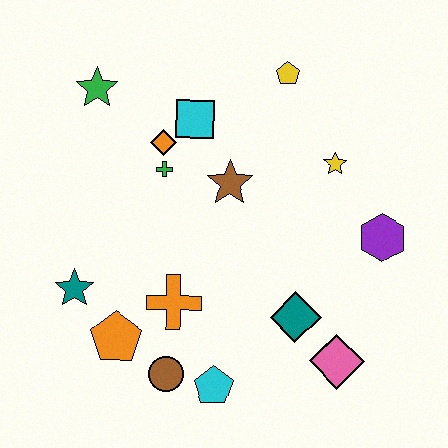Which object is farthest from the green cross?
The pink diamond is farthest from the green cross.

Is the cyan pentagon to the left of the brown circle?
No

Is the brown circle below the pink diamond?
Yes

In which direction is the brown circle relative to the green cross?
The brown circle is below the green cross.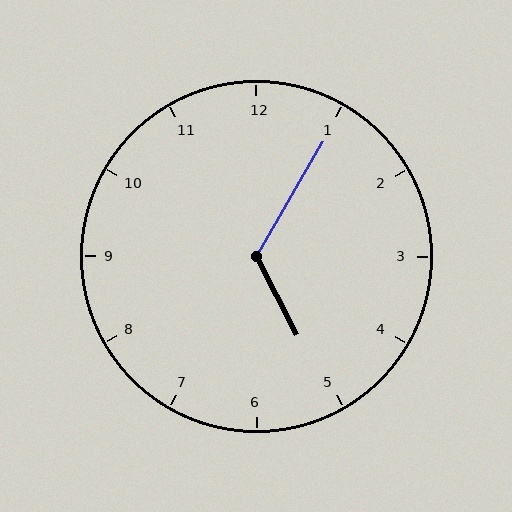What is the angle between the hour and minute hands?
Approximately 122 degrees.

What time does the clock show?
5:05.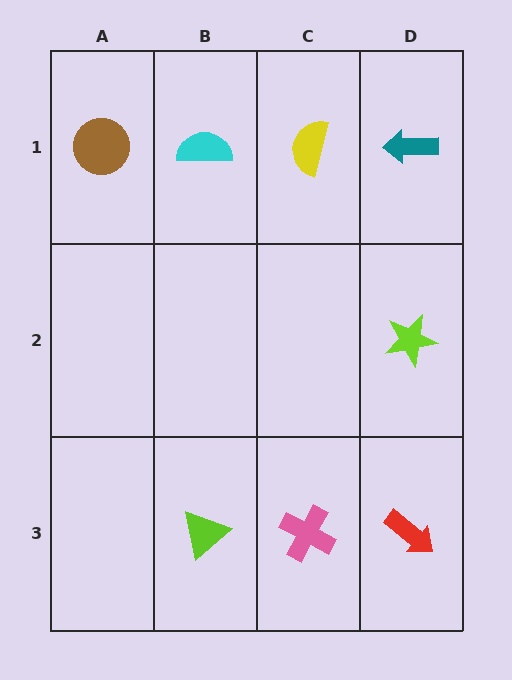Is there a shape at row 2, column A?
No, that cell is empty.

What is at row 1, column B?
A cyan semicircle.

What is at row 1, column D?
A teal arrow.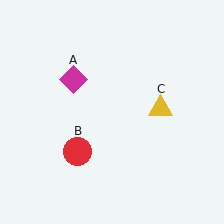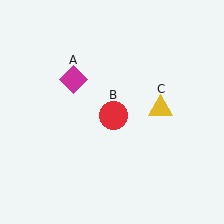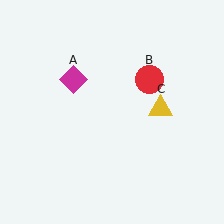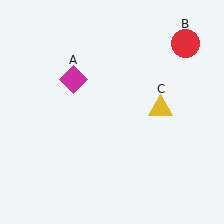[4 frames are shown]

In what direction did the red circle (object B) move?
The red circle (object B) moved up and to the right.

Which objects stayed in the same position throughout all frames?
Magenta diamond (object A) and yellow triangle (object C) remained stationary.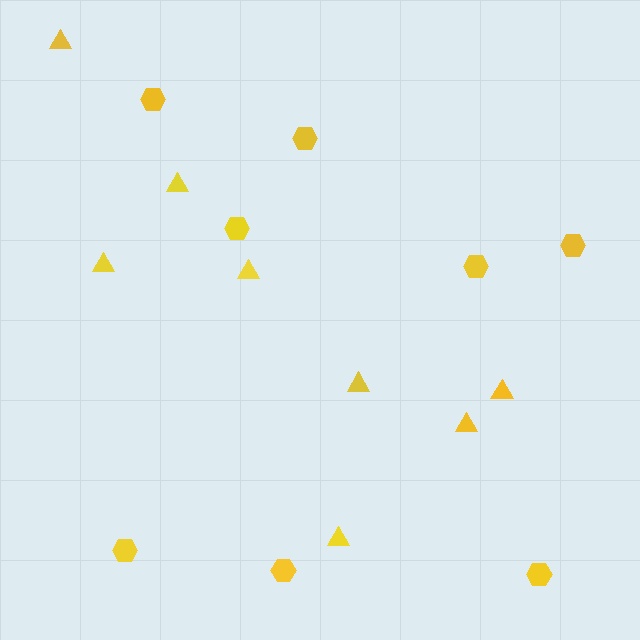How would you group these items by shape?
There are 2 groups: one group of hexagons (8) and one group of triangles (8).